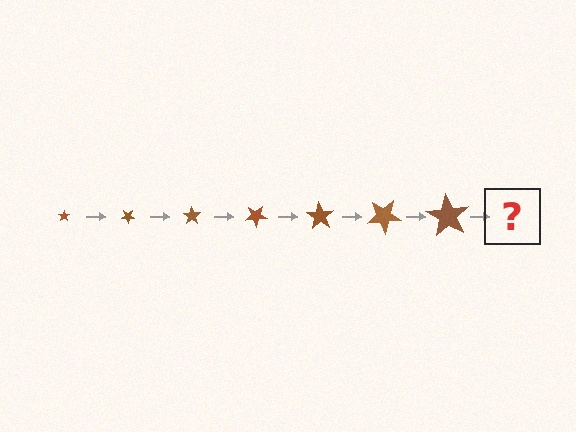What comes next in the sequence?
The next element should be a star, larger than the previous one and rotated 245 degrees from the start.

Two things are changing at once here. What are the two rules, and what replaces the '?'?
The two rules are that the star grows larger each step and it rotates 35 degrees each step. The '?' should be a star, larger than the previous one and rotated 245 degrees from the start.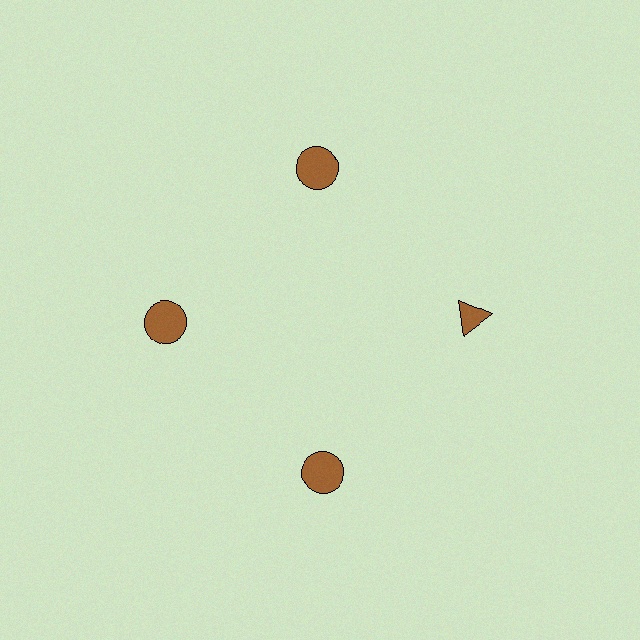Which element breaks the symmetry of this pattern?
The brown triangle at roughly the 3 o'clock position breaks the symmetry. All other shapes are brown circles.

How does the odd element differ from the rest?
It has a different shape: triangle instead of circle.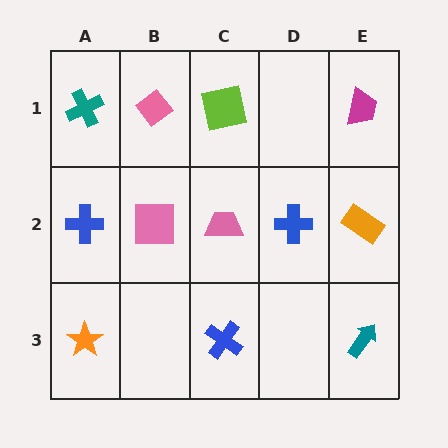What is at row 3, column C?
A blue cross.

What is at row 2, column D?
A blue cross.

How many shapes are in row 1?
4 shapes.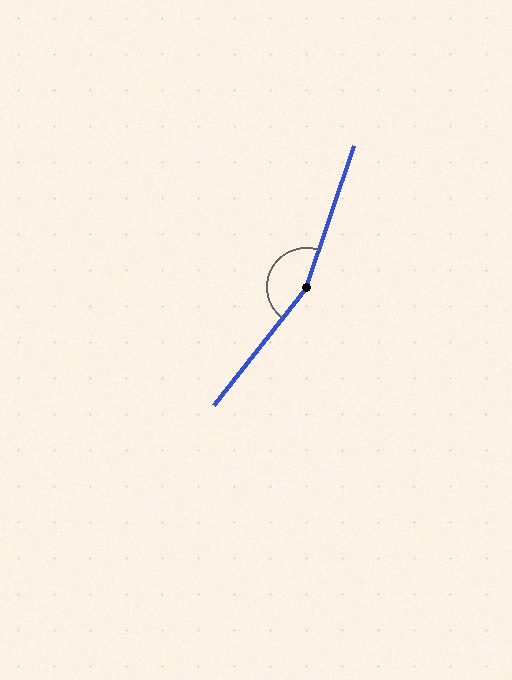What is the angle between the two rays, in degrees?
Approximately 161 degrees.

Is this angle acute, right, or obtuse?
It is obtuse.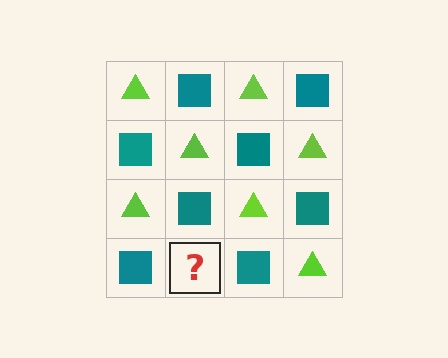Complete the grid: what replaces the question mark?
The question mark should be replaced with a lime triangle.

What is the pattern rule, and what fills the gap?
The rule is that it alternates lime triangle and teal square in a checkerboard pattern. The gap should be filled with a lime triangle.